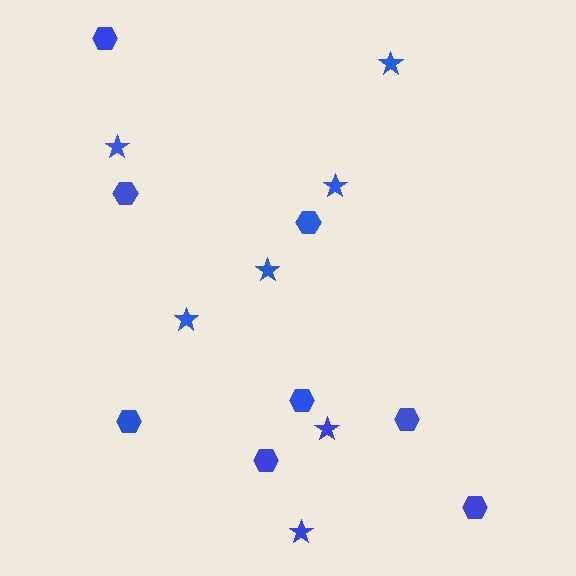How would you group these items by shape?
There are 2 groups: one group of hexagons (8) and one group of stars (7).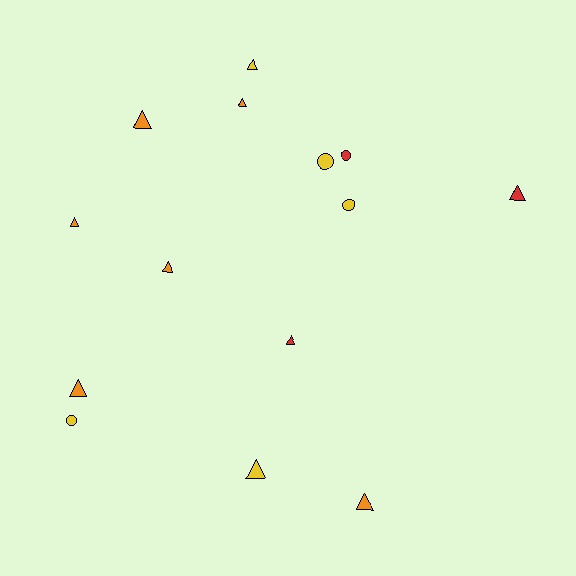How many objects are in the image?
There are 14 objects.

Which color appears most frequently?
Orange, with 6 objects.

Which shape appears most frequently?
Triangle, with 10 objects.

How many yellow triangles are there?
There are 2 yellow triangles.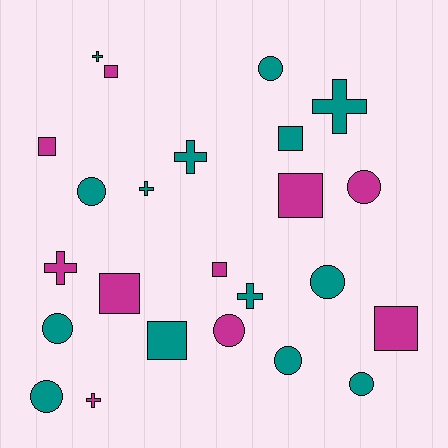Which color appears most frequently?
Teal, with 14 objects.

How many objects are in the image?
There are 24 objects.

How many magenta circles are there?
There are 2 magenta circles.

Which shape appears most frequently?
Circle, with 9 objects.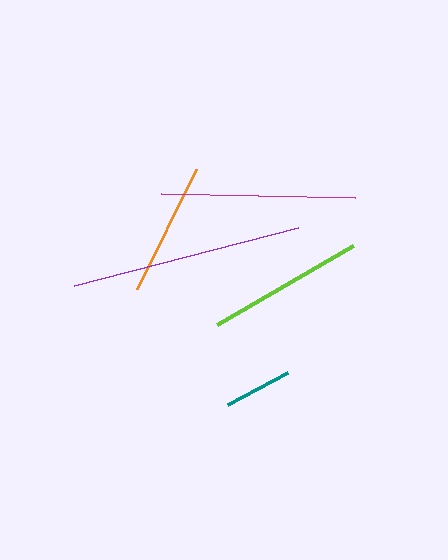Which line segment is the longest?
The purple line is the longest at approximately 231 pixels.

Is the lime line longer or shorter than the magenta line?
The magenta line is longer than the lime line.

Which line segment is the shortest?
The teal line is the shortest at approximately 69 pixels.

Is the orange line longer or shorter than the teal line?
The orange line is longer than the teal line.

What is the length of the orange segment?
The orange segment is approximately 135 pixels long.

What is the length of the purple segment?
The purple segment is approximately 231 pixels long.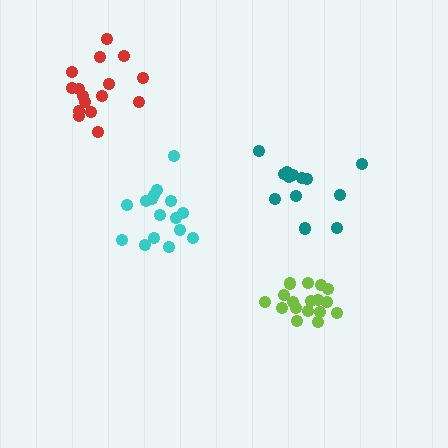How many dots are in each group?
Group 1: 17 dots, Group 2: 16 dots, Group 3: 14 dots, Group 4: 16 dots (63 total).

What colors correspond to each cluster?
The clusters are colored: lime, red, teal, cyan.